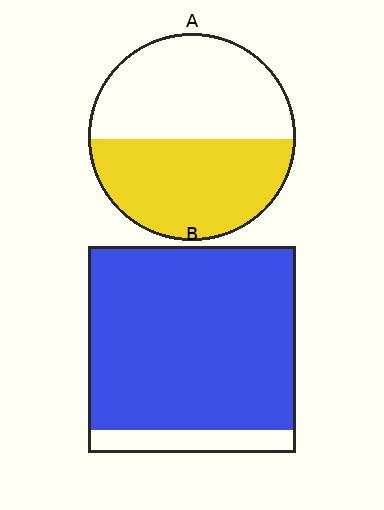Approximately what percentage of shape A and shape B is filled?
A is approximately 50% and B is approximately 90%.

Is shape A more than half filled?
Roughly half.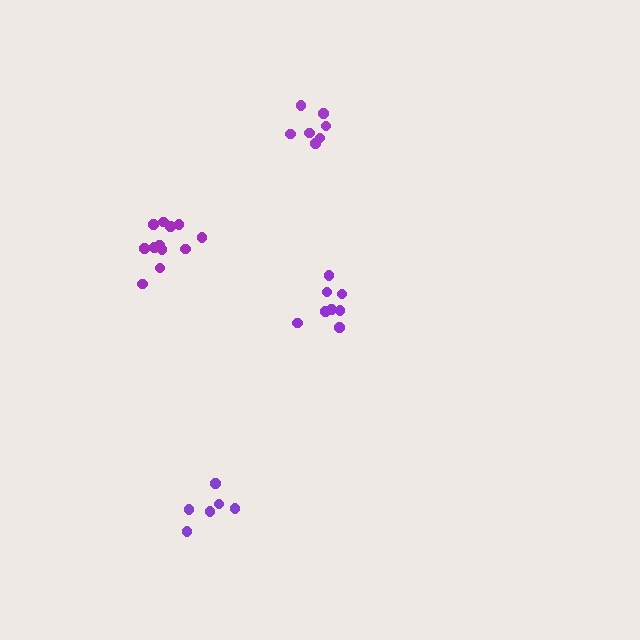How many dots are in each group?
Group 1: 12 dots, Group 2: 7 dots, Group 3: 6 dots, Group 4: 8 dots (33 total).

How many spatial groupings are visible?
There are 4 spatial groupings.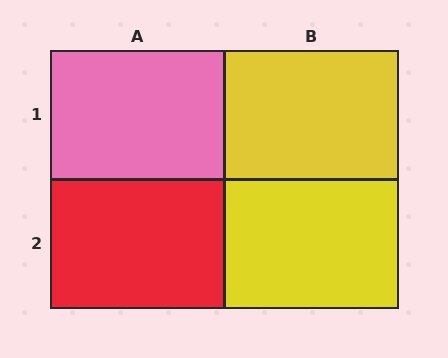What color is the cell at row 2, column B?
Yellow.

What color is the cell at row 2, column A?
Red.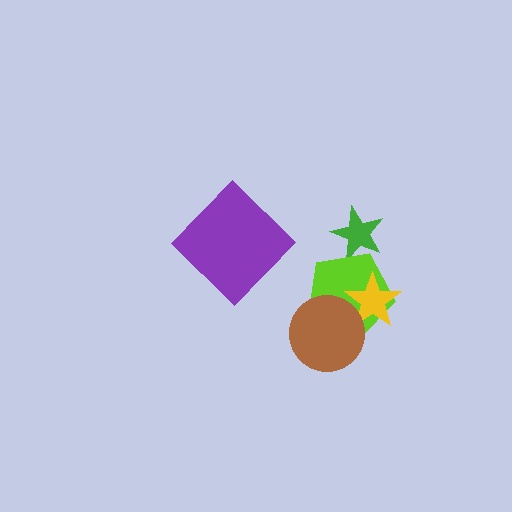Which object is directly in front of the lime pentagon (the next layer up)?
The yellow star is directly in front of the lime pentagon.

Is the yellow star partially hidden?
Yes, it is partially covered by another shape.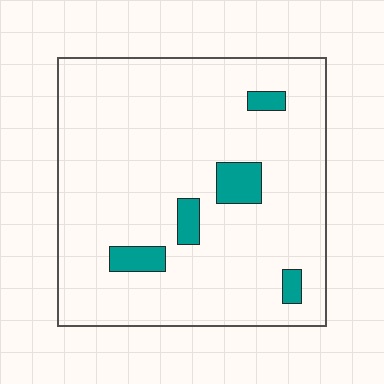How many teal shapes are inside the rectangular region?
5.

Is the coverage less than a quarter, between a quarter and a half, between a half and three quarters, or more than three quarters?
Less than a quarter.